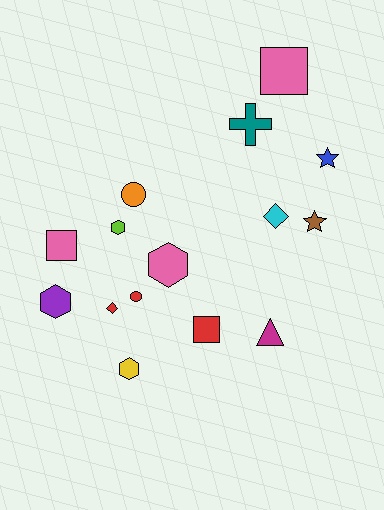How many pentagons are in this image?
There are no pentagons.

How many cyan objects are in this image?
There is 1 cyan object.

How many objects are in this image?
There are 15 objects.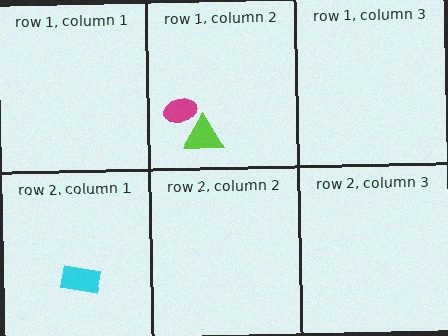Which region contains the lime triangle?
The row 1, column 2 region.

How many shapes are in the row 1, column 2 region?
2.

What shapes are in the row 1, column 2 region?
The lime triangle, the magenta ellipse.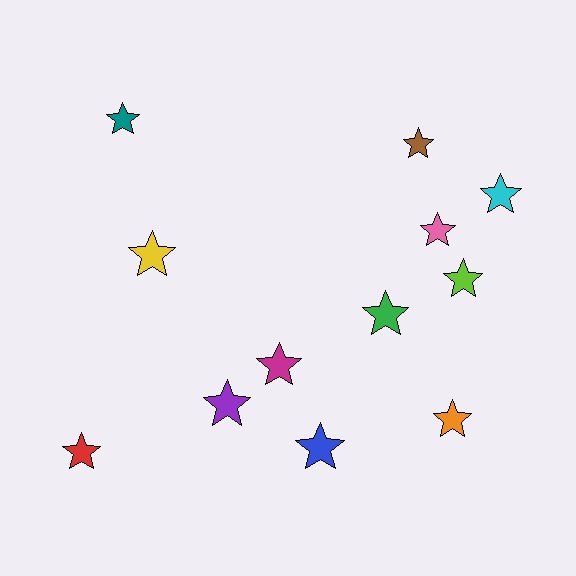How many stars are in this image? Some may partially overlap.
There are 12 stars.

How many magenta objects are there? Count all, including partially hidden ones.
There is 1 magenta object.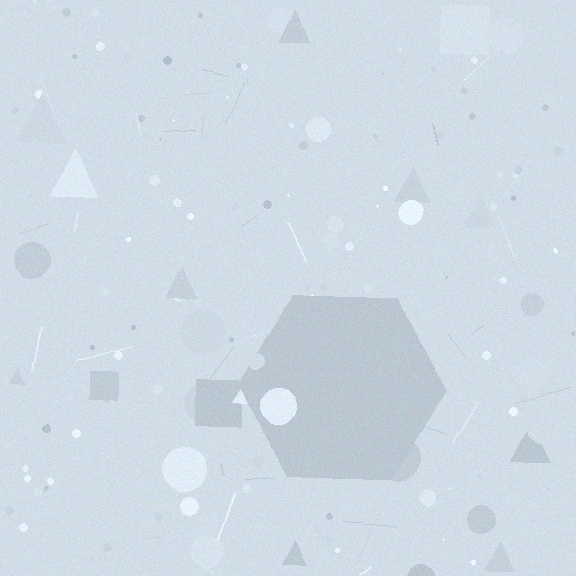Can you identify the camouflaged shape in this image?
The camouflaged shape is a hexagon.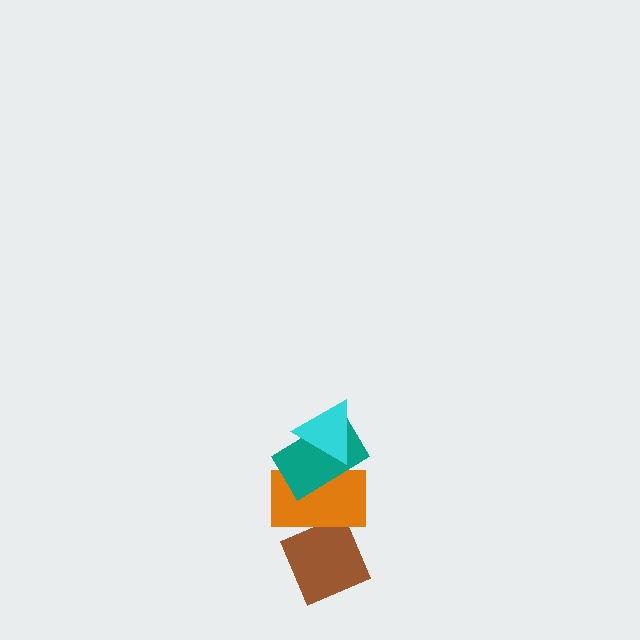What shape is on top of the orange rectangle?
The teal rectangle is on top of the orange rectangle.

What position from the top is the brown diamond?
The brown diamond is 4th from the top.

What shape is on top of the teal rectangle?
The cyan triangle is on top of the teal rectangle.